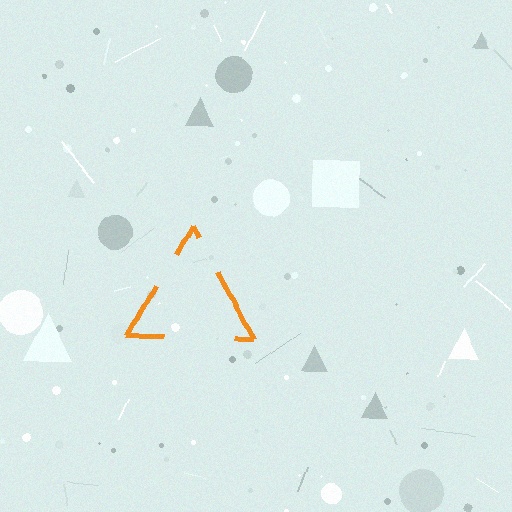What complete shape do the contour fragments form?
The contour fragments form a triangle.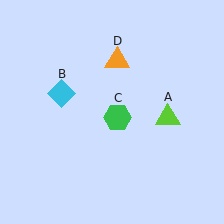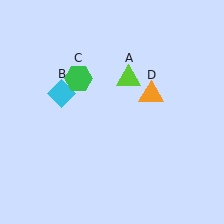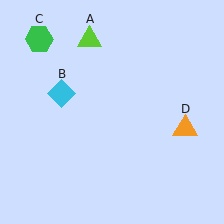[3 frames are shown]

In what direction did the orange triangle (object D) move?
The orange triangle (object D) moved down and to the right.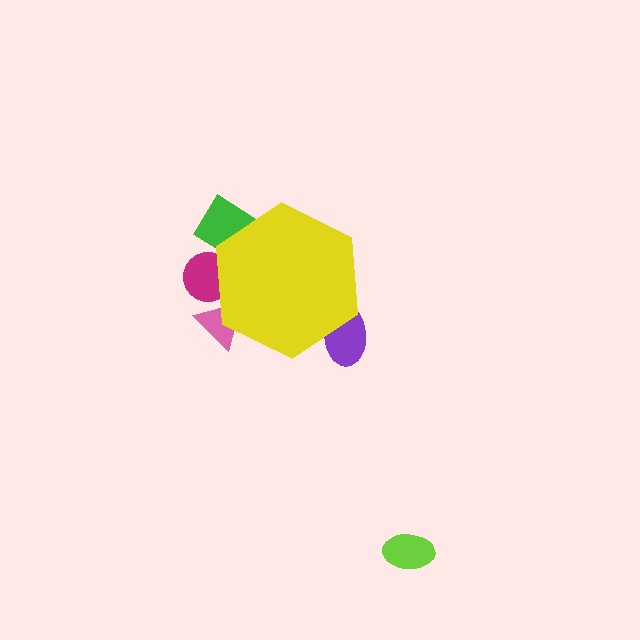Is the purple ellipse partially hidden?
Yes, the purple ellipse is partially hidden behind the yellow hexagon.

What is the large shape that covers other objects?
A yellow hexagon.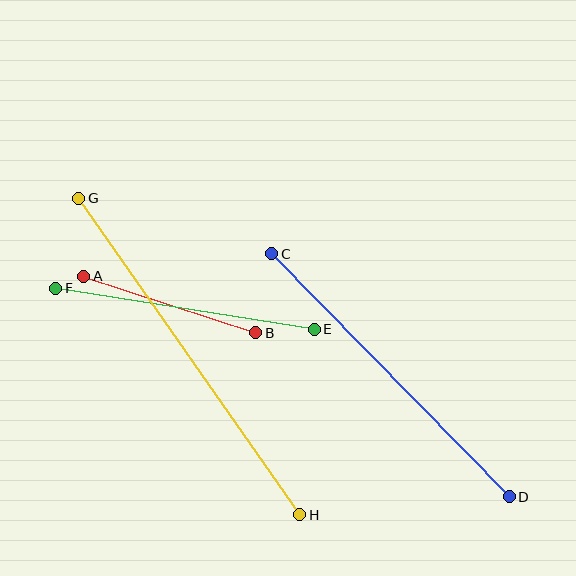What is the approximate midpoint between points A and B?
The midpoint is at approximately (170, 304) pixels.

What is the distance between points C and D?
The distance is approximately 340 pixels.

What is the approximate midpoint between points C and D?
The midpoint is at approximately (390, 375) pixels.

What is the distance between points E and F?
The distance is approximately 262 pixels.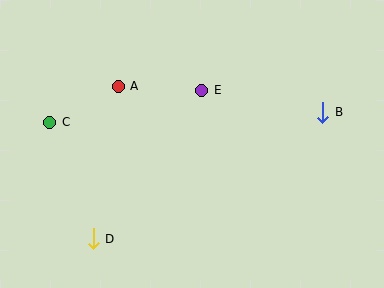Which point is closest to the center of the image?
Point E at (202, 90) is closest to the center.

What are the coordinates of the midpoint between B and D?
The midpoint between B and D is at (208, 176).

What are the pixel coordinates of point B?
Point B is at (323, 112).